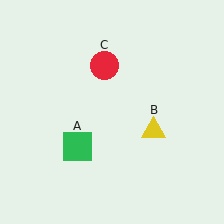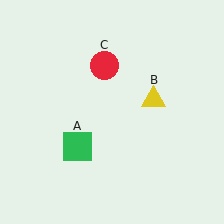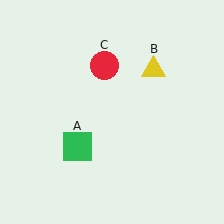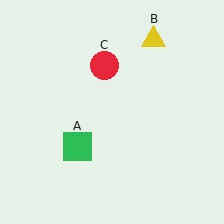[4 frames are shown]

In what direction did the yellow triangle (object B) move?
The yellow triangle (object B) moved up.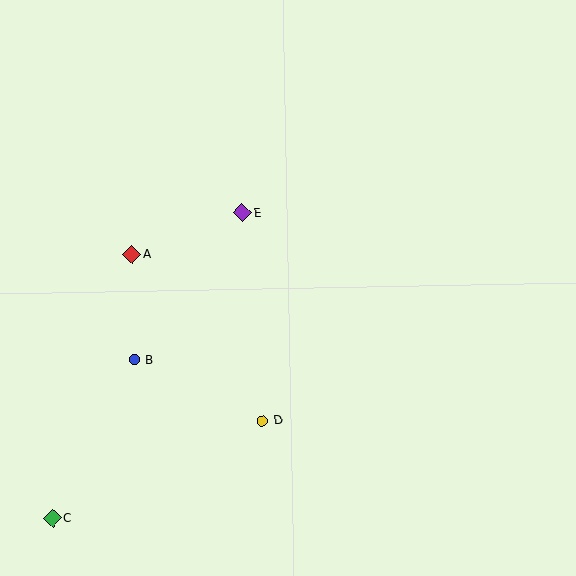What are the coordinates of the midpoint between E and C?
The midpoint between E and C is at (147, 365).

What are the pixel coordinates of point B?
Point B is at (135, 360).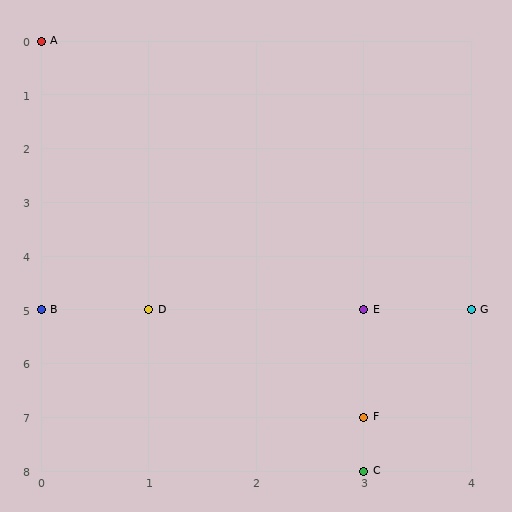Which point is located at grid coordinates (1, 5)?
Point D is at (1, 5).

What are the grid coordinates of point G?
Point G is at grid coordinates (4, 5).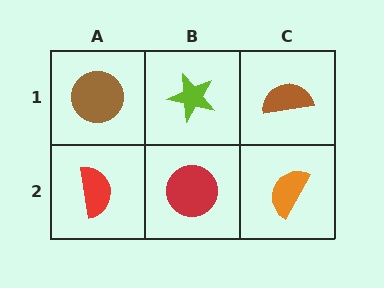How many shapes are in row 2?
3 shapes.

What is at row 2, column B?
A red circle.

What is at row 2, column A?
A red semicircle.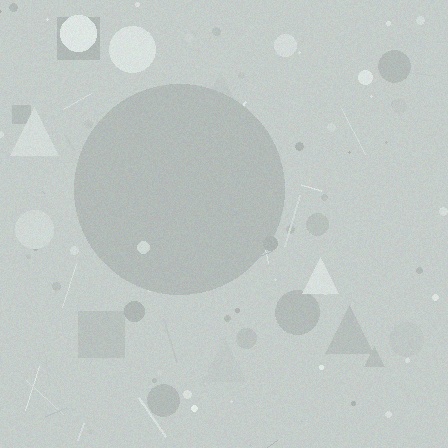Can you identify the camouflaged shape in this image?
The camouflaged shape is a circle.